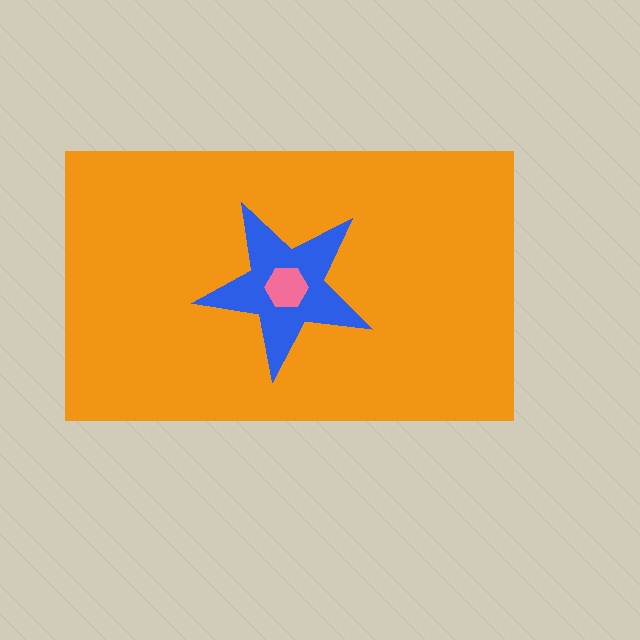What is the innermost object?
The pink hexagon.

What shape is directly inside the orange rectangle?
The blue star.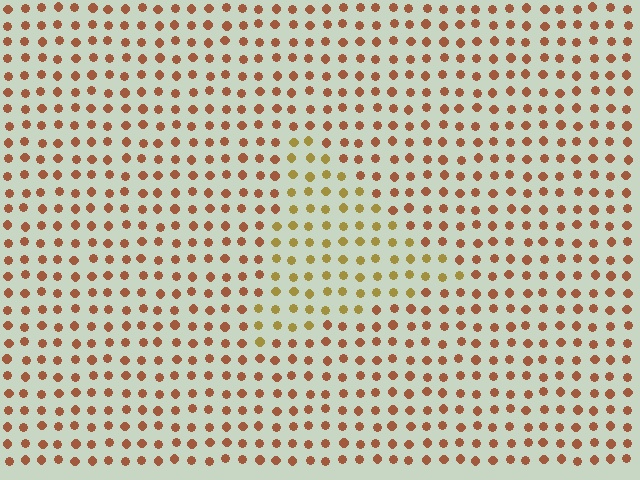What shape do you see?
I see a triangle.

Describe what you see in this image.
The image is filled with small brown elements in a uniform arrangement. A triangle-shaped region is visible where the elements are tinted to a slightly different hue, forming a subtle color boundary.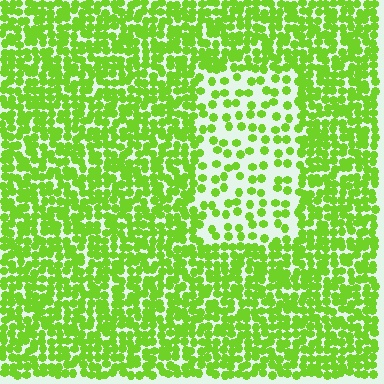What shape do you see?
I see a rectangle.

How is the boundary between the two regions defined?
The boundary is defined by a change in element density (approximately 2.4x ratio). All elements are the same color, size, and shape.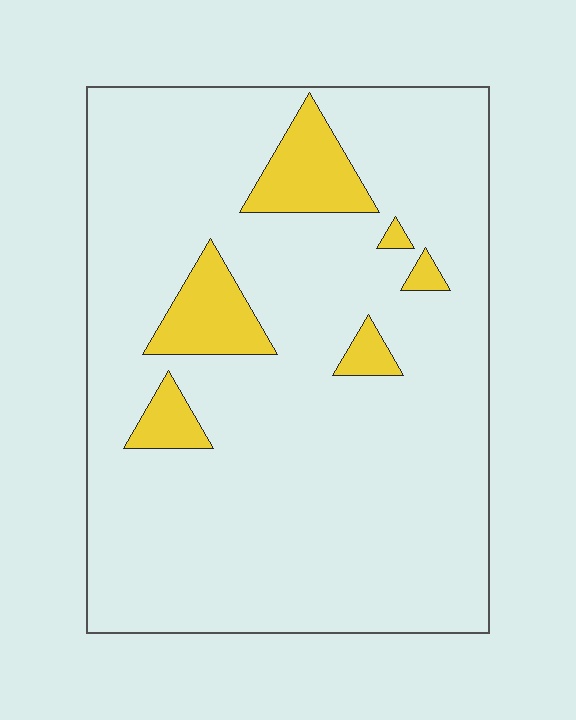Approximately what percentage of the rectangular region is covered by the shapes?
Approximately 10%.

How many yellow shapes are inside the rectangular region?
6.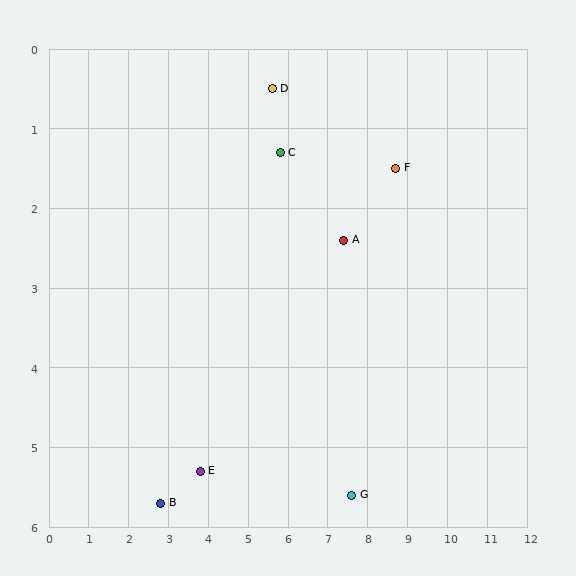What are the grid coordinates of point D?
Point D is at approximately (5.6, 0.5).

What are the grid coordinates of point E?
Point E is at approximately (3.8, 5.3).